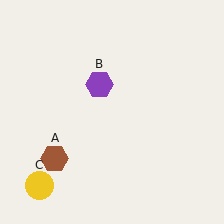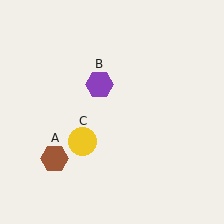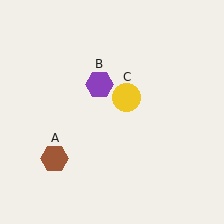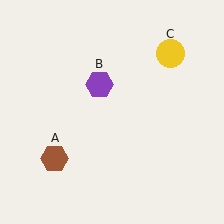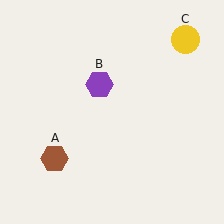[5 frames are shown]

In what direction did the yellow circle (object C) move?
The yellow circle (object C) moved up and to the right.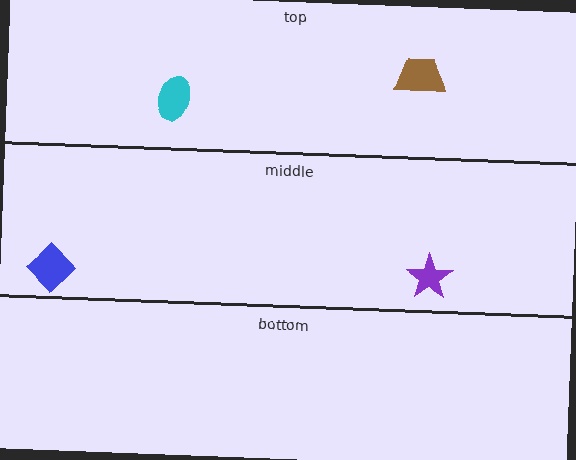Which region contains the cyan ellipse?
The top region.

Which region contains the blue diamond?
The middle region.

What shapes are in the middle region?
The blue diamond, the purple star.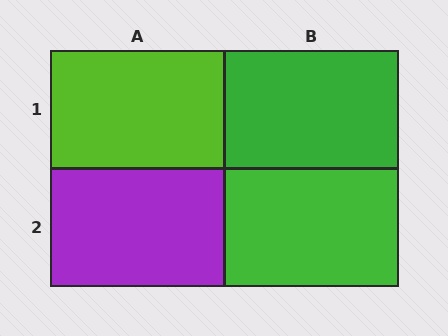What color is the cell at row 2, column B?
Green.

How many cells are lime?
1 cell is lime.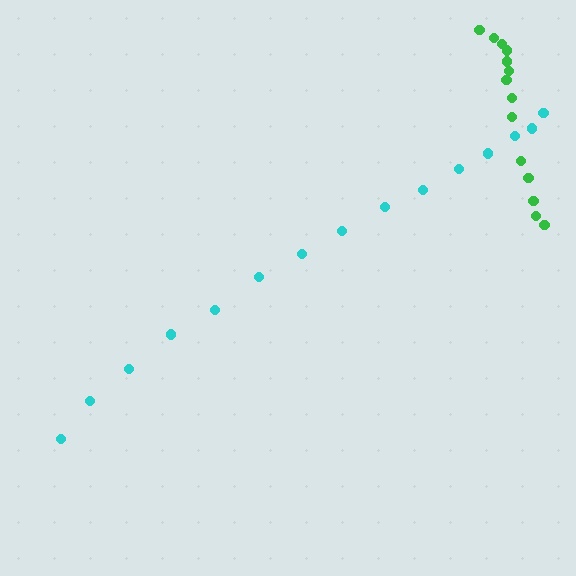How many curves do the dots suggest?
There are 2 distinct paths.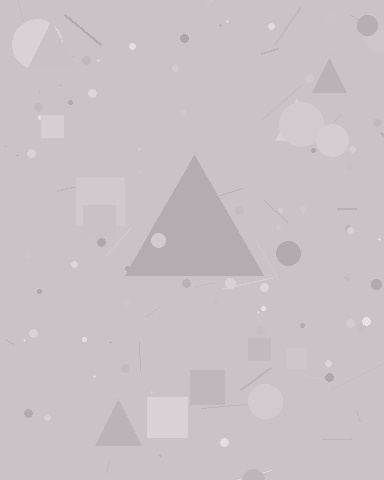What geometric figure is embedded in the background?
A triangle is embedded in the background.